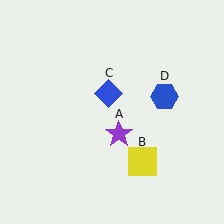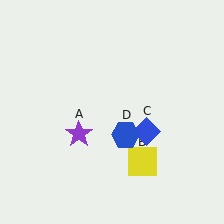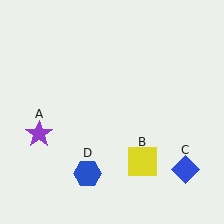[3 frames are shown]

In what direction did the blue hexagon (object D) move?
The blue hexagon (object D) moved down and to the left.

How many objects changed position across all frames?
3 objects changed position: purple star (object A), blue diamond (object C), blue hexagon (object D).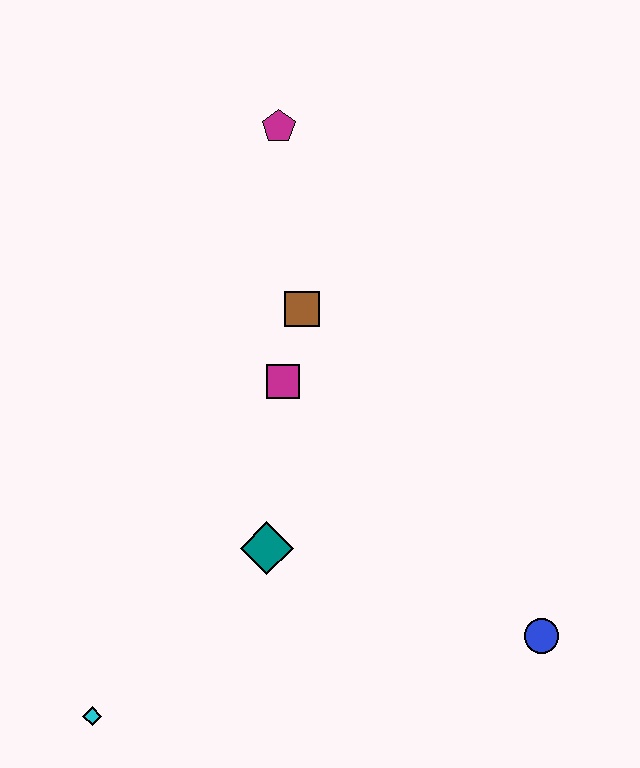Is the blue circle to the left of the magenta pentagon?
No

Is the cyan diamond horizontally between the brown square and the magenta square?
No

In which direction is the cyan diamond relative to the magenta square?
The cyan diamond is below the magenta square.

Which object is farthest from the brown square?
The cyan diamond is farthest from the brown square.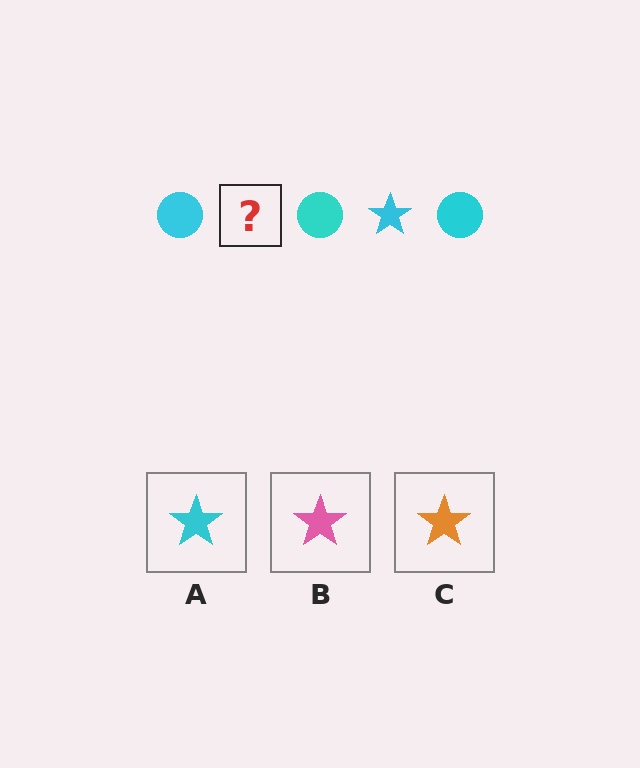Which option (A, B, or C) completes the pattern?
A.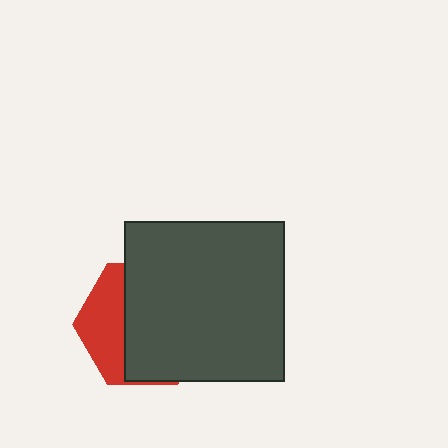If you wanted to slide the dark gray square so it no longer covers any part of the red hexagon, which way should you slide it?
Slide it right — that is the most direct way to separate the two shapes.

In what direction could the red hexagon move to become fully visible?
The red hexagon could move left. That would shift it out from behind the dark gray square entirely.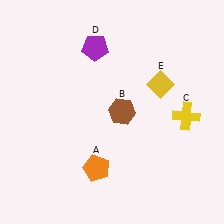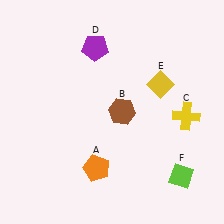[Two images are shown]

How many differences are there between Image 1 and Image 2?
There is 1 difference between the two images.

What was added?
A lime diamond (F) was added in Image 2.